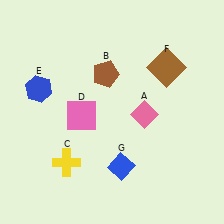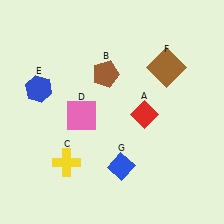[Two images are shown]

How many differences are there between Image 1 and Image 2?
There is 1 difference between the two images.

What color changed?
The diamond (A) changed from pink in Image 1 to red in Image 2.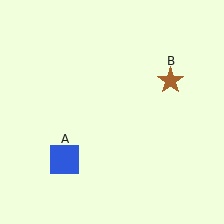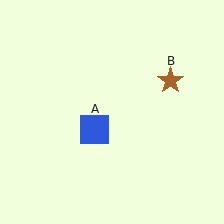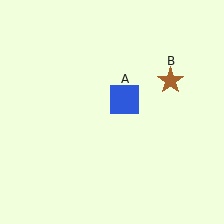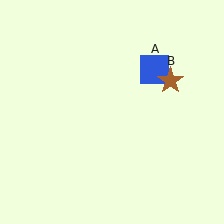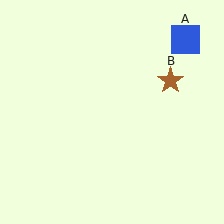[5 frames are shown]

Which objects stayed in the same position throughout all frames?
Brown star (object B) remained stationary.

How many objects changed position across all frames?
1 object changed position: blue square (object A).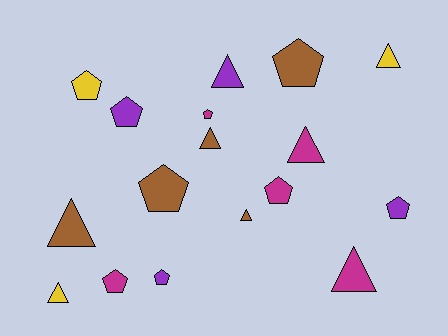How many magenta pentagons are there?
There are 3 magenta pentagons.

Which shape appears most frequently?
Pentagon, with 9 objects.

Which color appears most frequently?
Brown, with 5 objects.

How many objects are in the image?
There are 17 objects.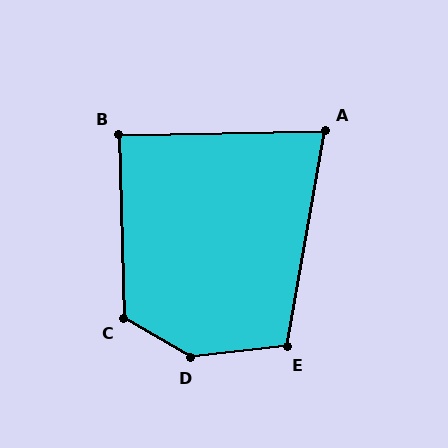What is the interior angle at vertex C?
Approximately 122 degrees (obtuse).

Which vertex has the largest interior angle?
D, at approximately 143 degrees.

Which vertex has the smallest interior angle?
A, at approximately 79 degrees.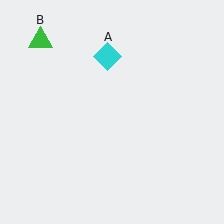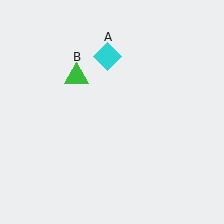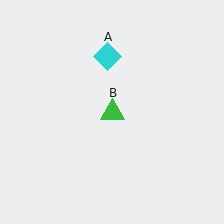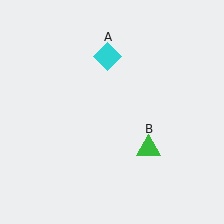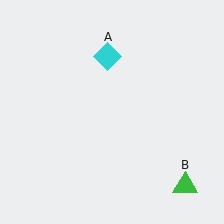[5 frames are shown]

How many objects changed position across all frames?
1 object changed position: green triangle (object B).